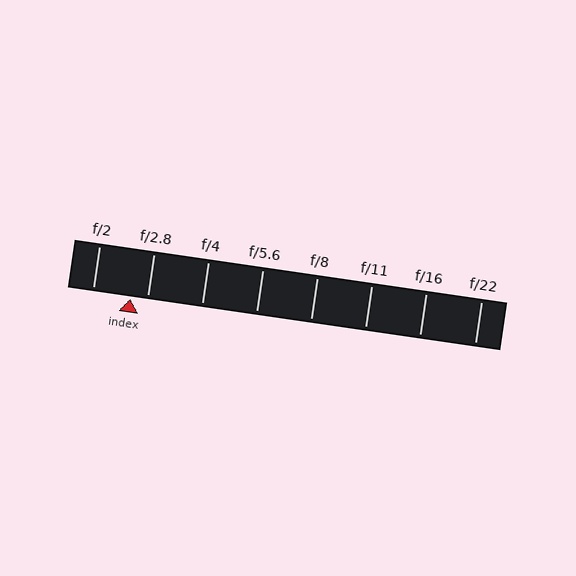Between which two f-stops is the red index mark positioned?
The index mark is between f/2 and f/2.8.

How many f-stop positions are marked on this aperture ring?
There are 8 f-stop positions marked.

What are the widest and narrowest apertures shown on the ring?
The widest aperture shown is f/2 and the narrowest is f/22.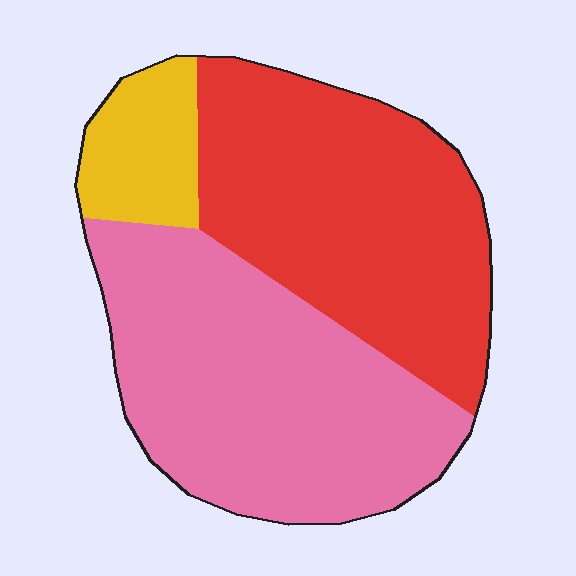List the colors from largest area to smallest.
From largest to smallest: pink, red, yellow.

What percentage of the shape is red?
Red covers around 45% of the shape.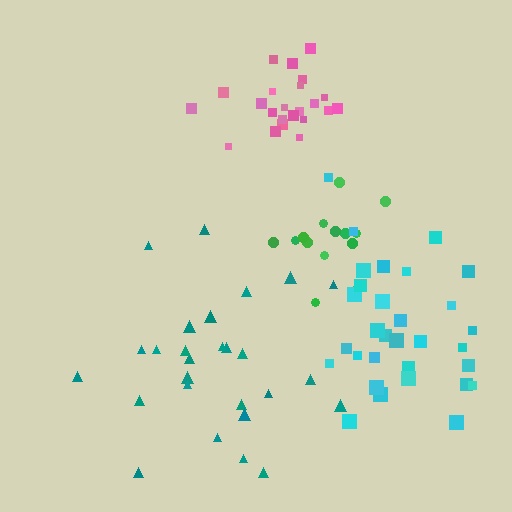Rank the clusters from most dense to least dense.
pink, green, cyan, teal.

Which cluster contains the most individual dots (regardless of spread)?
Cyan (31).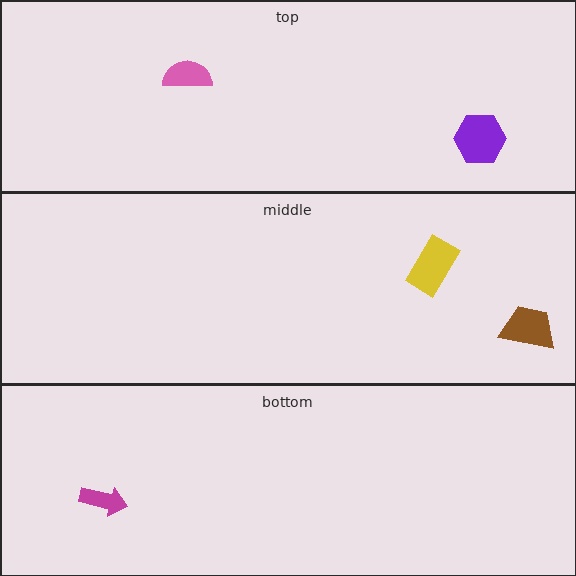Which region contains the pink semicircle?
The top region.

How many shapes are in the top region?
2.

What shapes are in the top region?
The purple hexagon, the pink semicircle.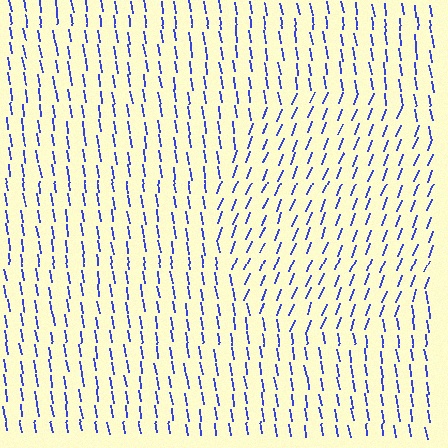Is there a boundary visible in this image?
Yes, there is a texture boundary formed by a change in line orientation.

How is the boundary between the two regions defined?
The boundary is defined purely by a change in line orientation (approximately 30 degrees difference). All lines are the same color and thickness.